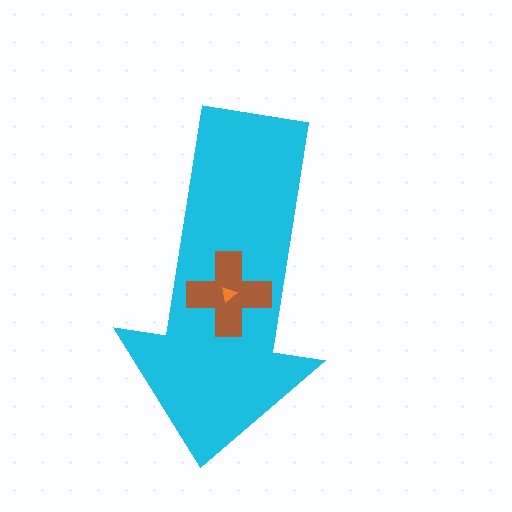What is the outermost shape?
The cyan arrow.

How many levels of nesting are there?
3.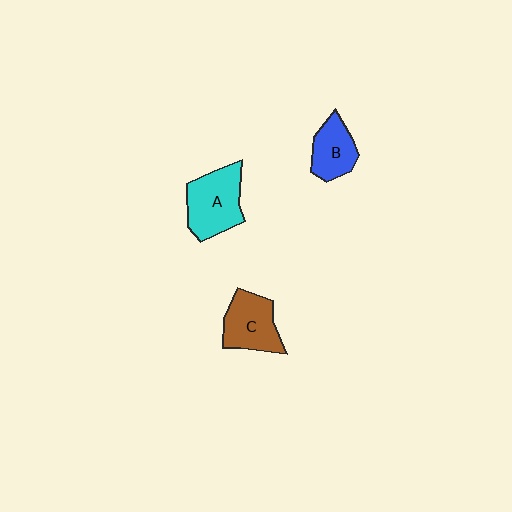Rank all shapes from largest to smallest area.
From largest to smallest: A (cyan), C (brown), B (blue).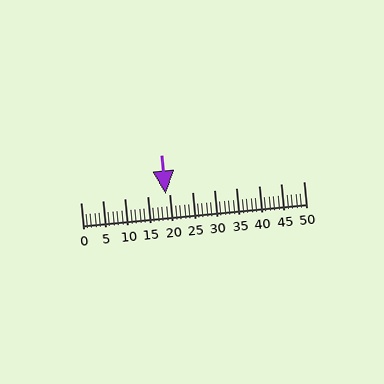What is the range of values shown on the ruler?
The ruler shows values from 0 to 50.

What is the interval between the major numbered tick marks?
The major tick marks are spaced 5 units apart.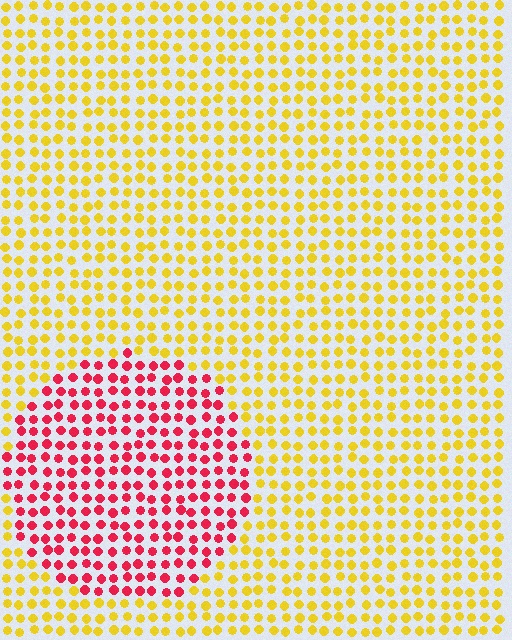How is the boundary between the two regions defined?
The boundary is defined purely by a slight shift in hue (about 65 degrees). Spacing, size, and orientation are identical on both sides.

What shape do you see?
I see a circle.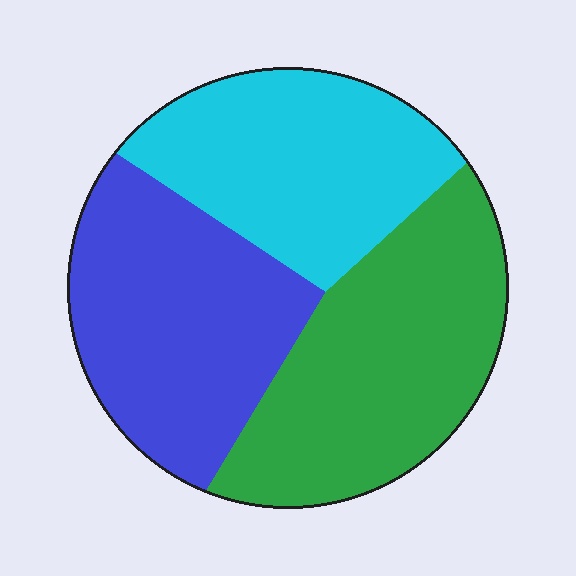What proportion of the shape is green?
Green takes up about three eighths (3/8) of the shape.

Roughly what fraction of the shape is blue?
Blue covers roughly 35% of the shape.